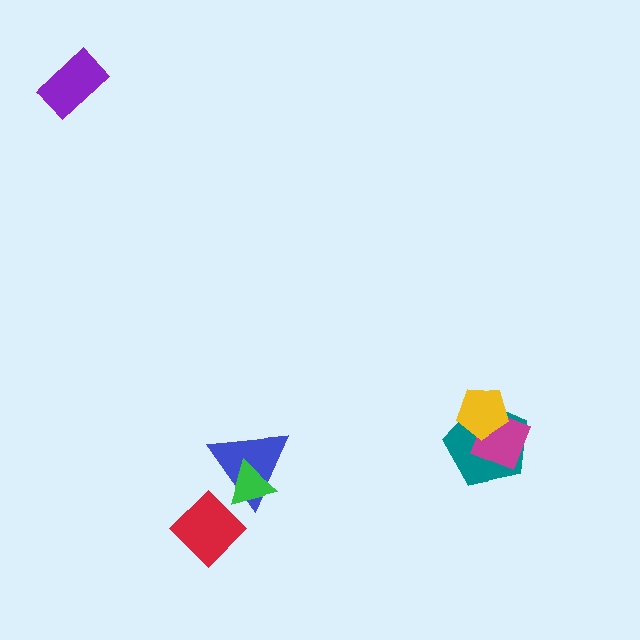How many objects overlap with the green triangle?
1 object overlaps with the green triangle.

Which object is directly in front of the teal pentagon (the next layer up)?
The magenta diamond is directly in front of the teal pentagon.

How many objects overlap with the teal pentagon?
2 objects overlap with the teal pentagon.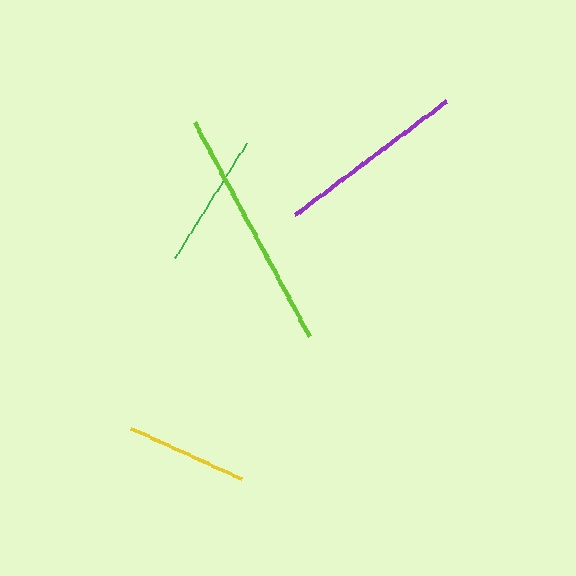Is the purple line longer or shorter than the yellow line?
The purple line is longer than the yellow line.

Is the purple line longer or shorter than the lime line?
The lime line is longer than the purple line.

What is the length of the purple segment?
The purple segment is approximately 189 pixels long.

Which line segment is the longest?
The lime line is the longest at approximately 242 pixels.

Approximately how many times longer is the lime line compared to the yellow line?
The lime line is approximately 2.0 times the length of the yellow line.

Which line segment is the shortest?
The yellow line is the shortest at approximately 121 pixels.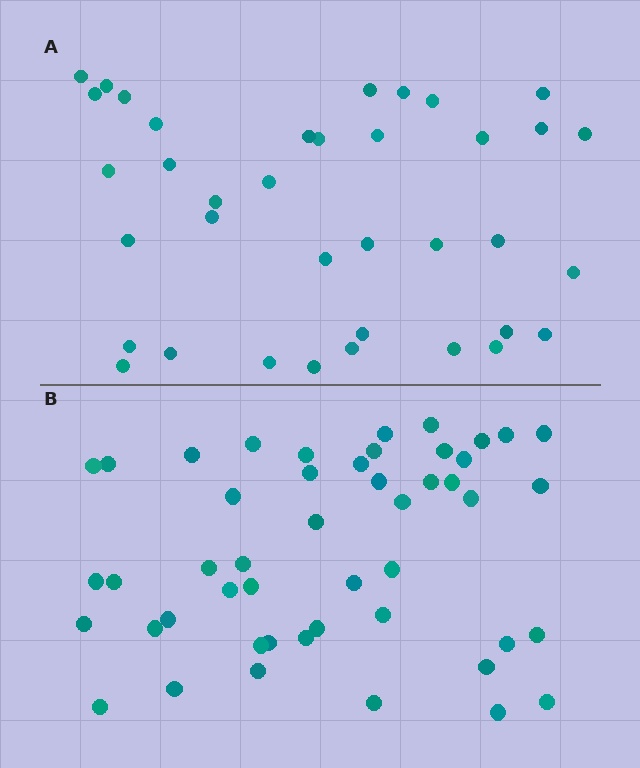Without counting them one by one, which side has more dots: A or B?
Region B (the bottom region) has more dots.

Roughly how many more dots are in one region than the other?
Region B has roughly 12 or so more dots than region A.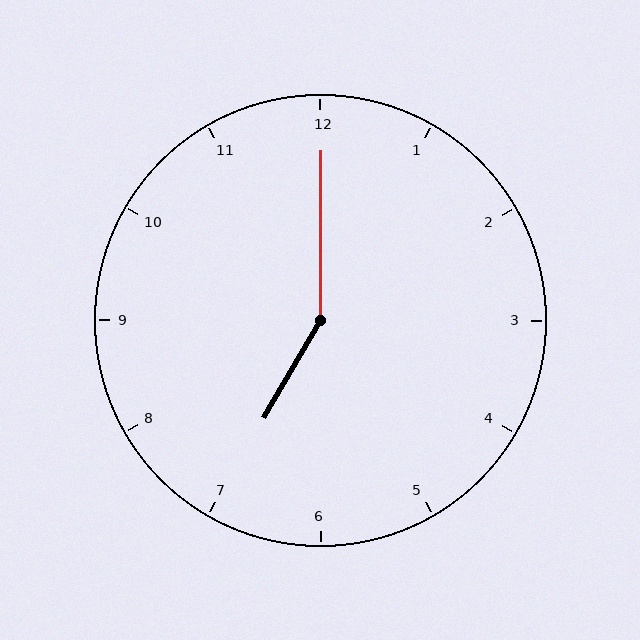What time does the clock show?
7:00.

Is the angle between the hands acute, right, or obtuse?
It is obtuse.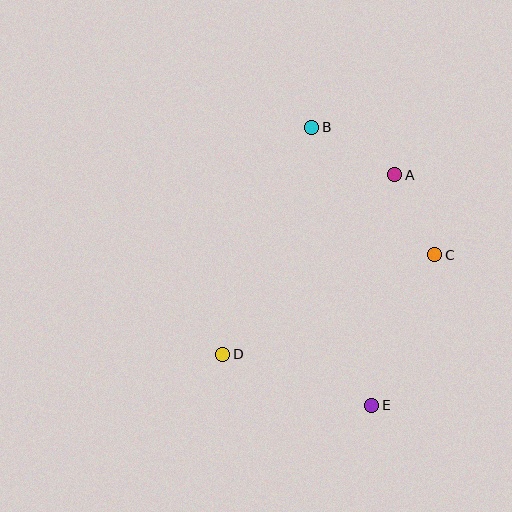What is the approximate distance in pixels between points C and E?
The distance between C and E is approximately 163 pixels.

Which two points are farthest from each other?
Points B and E are farthest from each other.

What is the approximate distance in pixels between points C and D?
The distance between C and D is approximately 234 pixels.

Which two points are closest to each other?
Points A and C are closest to each other.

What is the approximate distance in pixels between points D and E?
The distance between D and E is approximately 157 pixels.